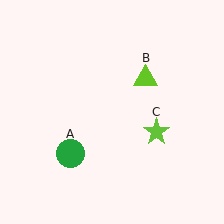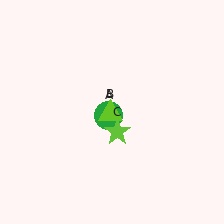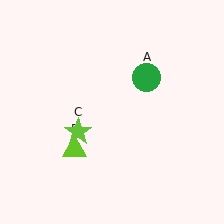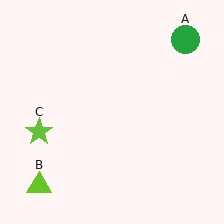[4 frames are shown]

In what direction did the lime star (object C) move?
The lime star (object C) moved left.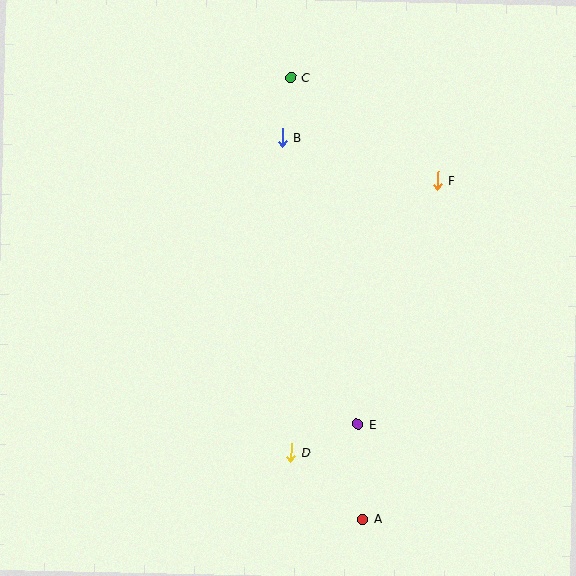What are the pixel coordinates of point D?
Point D is at (291, 453).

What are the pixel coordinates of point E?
Point E is at (358, 424).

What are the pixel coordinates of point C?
Point C is at (291, 78).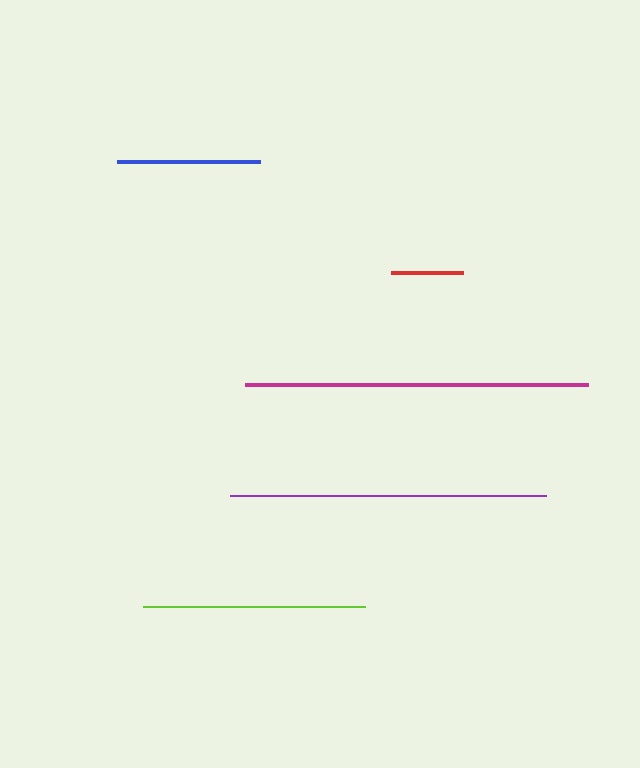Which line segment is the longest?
The magenta line is the longest at approximately 343 pixels.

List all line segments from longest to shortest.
From longest to shortest: magenta, purple, lime, blue, red.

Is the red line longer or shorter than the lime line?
The lime line is longer than the red line.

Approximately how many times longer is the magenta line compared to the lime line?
The magenta line is approximately 1.5 times the length of the lime line.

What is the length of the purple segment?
The purple segment is approximately 315 pixels long.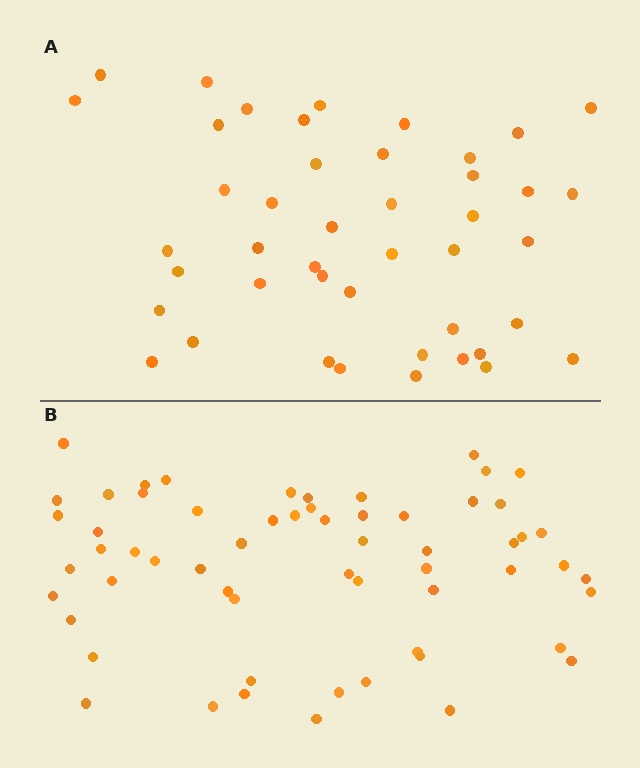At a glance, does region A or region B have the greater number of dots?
Region B (the bottom region) has more dots.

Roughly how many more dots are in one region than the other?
Region B has approximately 15 more dots than region A.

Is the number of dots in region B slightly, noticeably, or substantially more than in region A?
Region B has noticeably more, but not dramatically so. The ratio is roughly 1.4 to 1.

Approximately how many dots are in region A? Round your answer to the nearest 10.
About 40 dots. (The exact count is 44, which rounds to 40.)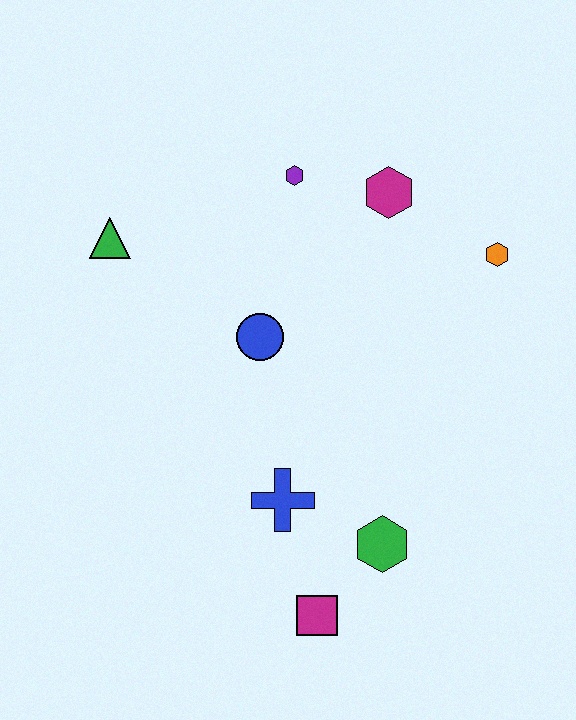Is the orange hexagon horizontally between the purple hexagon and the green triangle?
No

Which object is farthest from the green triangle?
The magenta square is farthest from the green triangle.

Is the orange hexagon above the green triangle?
No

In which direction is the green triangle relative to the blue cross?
The green triangle is above the blue cross.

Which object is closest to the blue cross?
The green hexagon is closest to the blue cross.